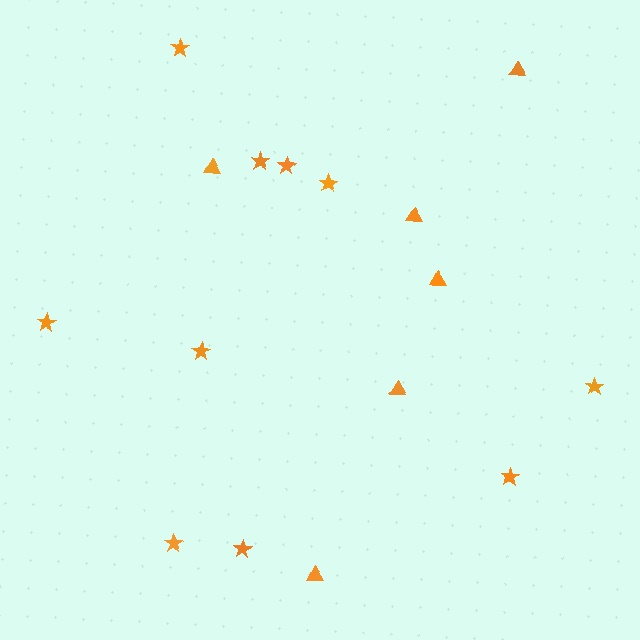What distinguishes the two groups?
There are 2 groups: one group of stars (10) and one group of triangles (6).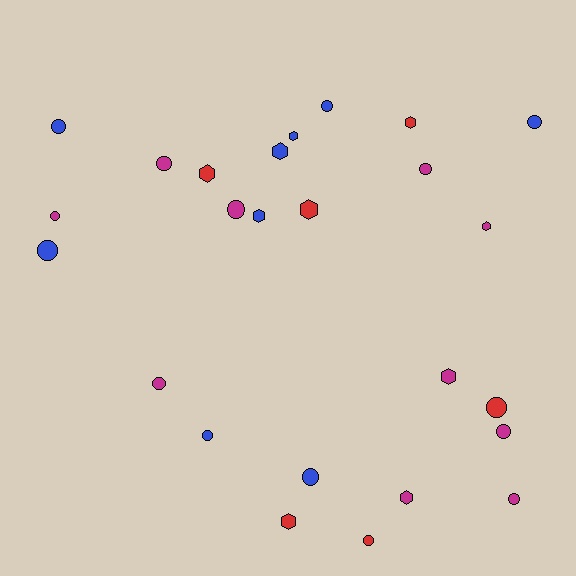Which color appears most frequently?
Magenta, with 10 objects.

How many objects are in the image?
There are 25 objects.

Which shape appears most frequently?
Circle, with 15 objects.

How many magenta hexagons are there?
There are 3 magenta hexagons.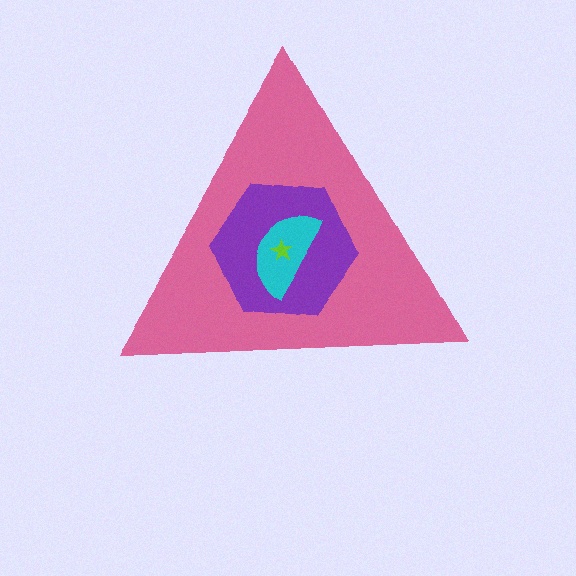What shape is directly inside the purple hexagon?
The cyan semicircle.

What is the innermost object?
The lime star.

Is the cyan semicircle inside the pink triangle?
Yes.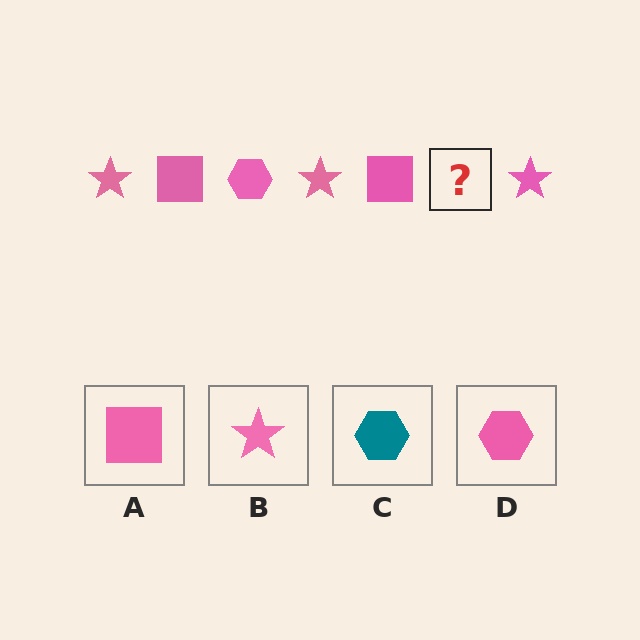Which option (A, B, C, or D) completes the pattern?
D.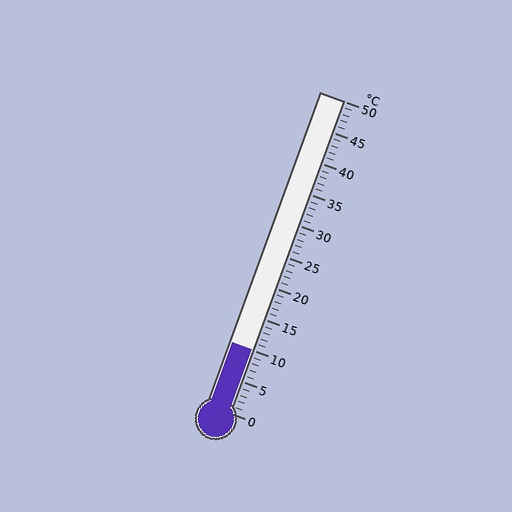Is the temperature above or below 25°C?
The temperature is below 25°C.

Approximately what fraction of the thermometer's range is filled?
The thermometer is filled to approximately 20% of its range.